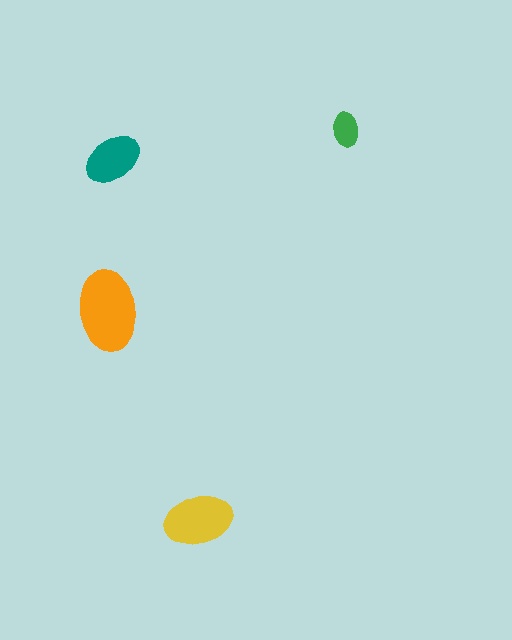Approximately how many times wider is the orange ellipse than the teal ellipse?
About 1.5 times wider.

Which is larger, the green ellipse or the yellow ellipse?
The yellow one.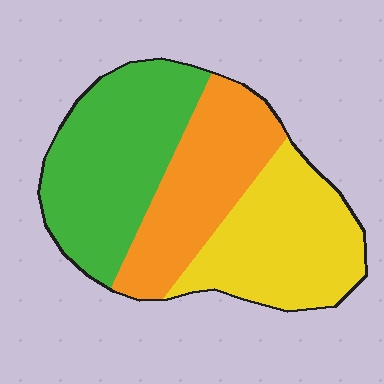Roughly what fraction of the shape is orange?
Orange takes up between a sixth and a third of the shape.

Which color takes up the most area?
Green, at roughly 40%.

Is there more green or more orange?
Green.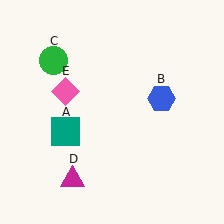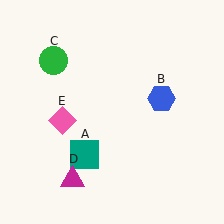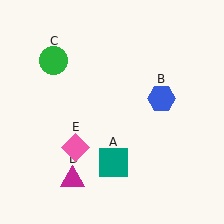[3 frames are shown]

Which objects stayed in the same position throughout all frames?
Blue hexagon (object B) and green circle (object C) and magenta triangle (object D) remained stationary.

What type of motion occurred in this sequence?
The teal square (object A), pink diamond (object E) rotated counterclockwise around the center of the scene.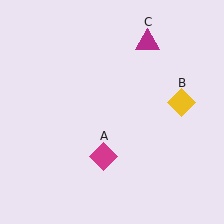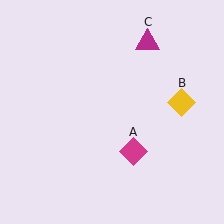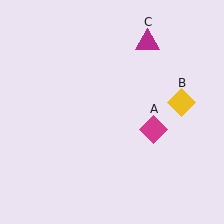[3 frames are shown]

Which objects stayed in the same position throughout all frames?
Yellow diamond (object B) and magenta triangle (object C) remained stationary.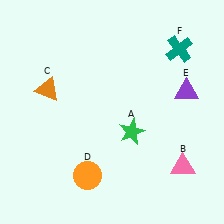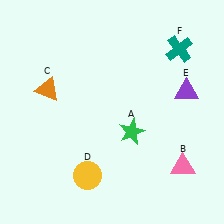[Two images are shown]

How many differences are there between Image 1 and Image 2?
There is 1 difference between the two images.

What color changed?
The circle (D) changed from orange in Image 1 to yellow in Image 2.